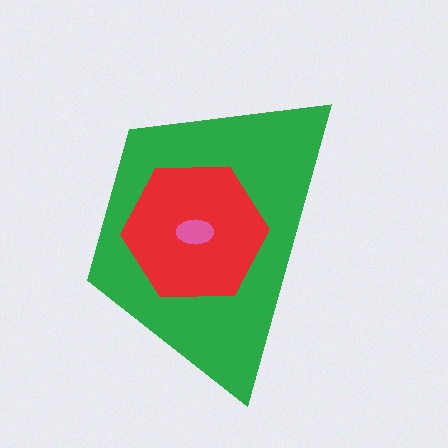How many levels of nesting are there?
3.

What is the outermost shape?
The green trapezoid.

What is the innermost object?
The pink ellipse.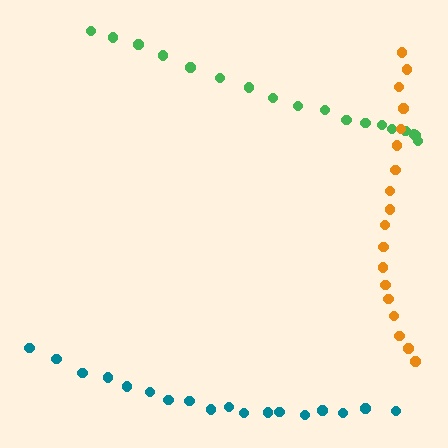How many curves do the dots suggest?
There are 3 distinct paths.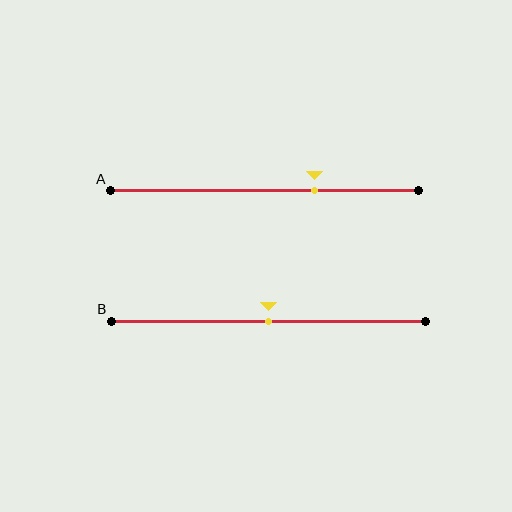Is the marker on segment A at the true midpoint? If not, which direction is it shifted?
No, the marker on segment A is shifted to the right by about 16% of the segment length.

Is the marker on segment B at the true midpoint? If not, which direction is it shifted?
Yes, the marker on segment B is at the true midpoint.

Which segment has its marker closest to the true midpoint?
Segment B has its marker closest to the true midpoint.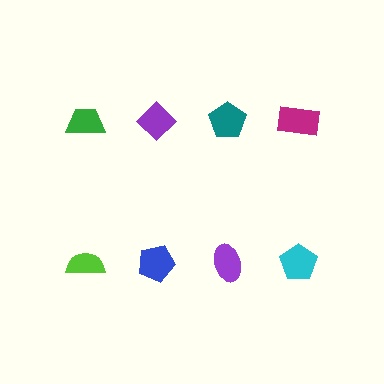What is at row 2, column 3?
A purple ellipse.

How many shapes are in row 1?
4 shapes.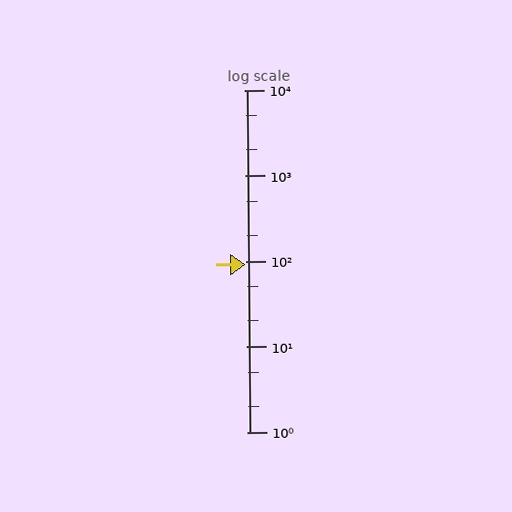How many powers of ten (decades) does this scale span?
The scale spans 4 decades, from 1 to 10000.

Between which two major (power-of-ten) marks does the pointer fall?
The pointer is between 10 and 100.